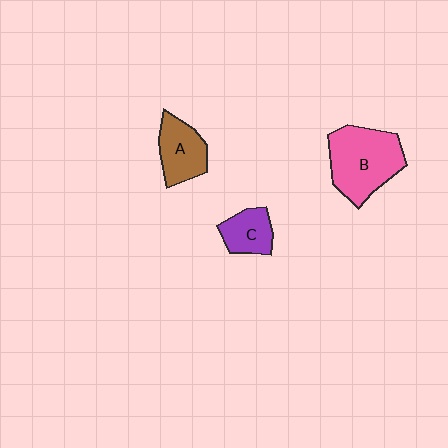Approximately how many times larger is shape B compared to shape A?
Approximately 1.7 times.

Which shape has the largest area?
Shape B (pink).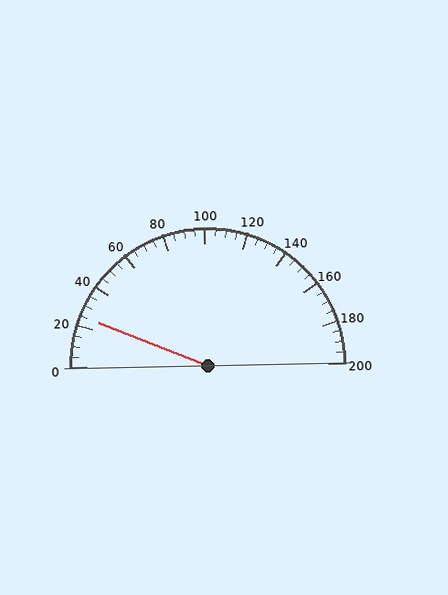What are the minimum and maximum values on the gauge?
The gauge ranges from 0 to 200.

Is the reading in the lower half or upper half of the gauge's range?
The reading is in the lower half of the range (0 to 200).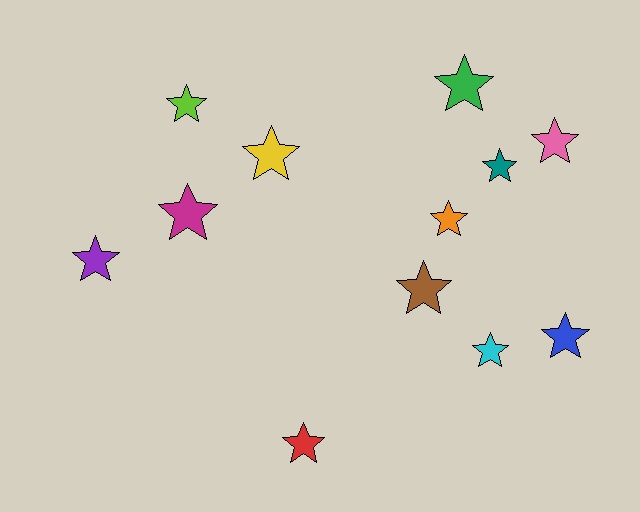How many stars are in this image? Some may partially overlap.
There are 12 stars.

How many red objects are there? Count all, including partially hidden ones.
There is 1 red object.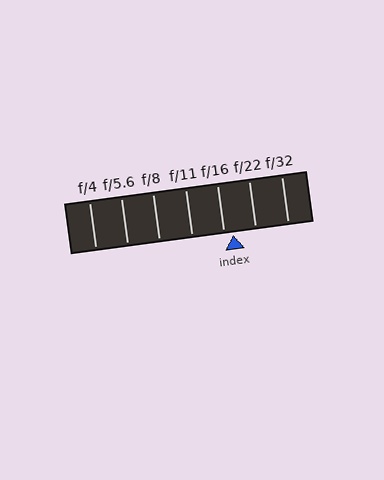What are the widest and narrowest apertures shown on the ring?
The widest aperture shown is f/4 and the narrowest is f/32.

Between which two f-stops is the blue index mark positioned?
The index mark is between f/16 and f/22.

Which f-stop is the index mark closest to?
The index mark is closest to f/16.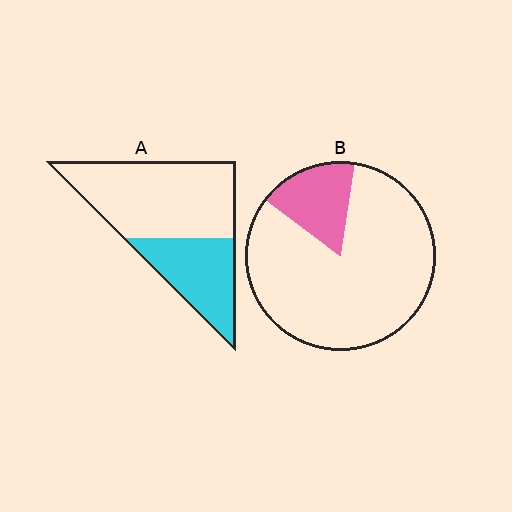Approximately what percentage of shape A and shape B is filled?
A is approximately 35% and B is approximately 15%.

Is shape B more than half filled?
No.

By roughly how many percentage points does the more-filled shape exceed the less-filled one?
By roughly 20 percentage points (A over B).